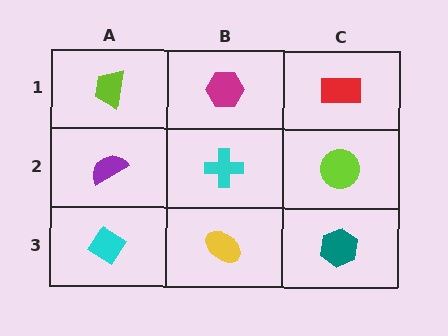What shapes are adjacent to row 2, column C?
A red rectangle (row 1, column C), a teal hexagon (row 3, column C), a cyan cross (row 2, column B).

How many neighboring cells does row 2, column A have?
3.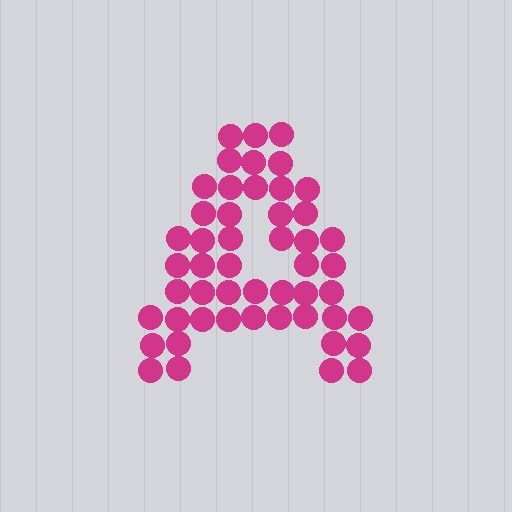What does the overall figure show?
The overall figure shows the letter A.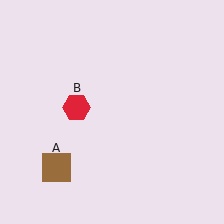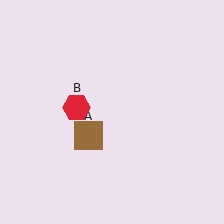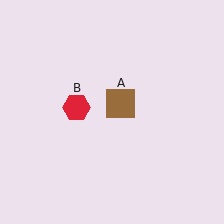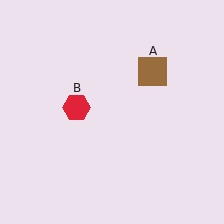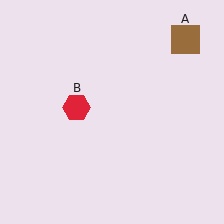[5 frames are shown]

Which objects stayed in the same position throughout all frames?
Red hexagon (object B) remained stationary.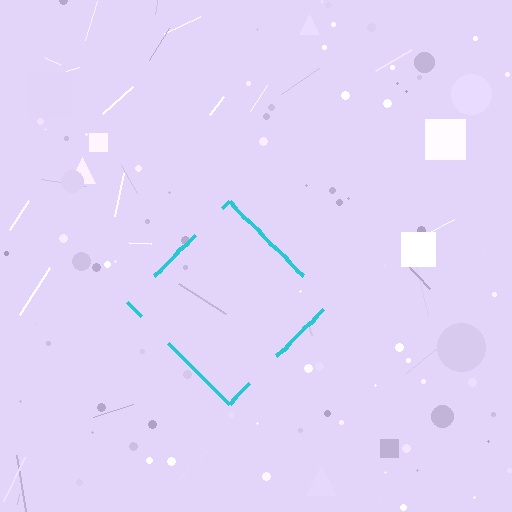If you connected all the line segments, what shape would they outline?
They would outline a diamond.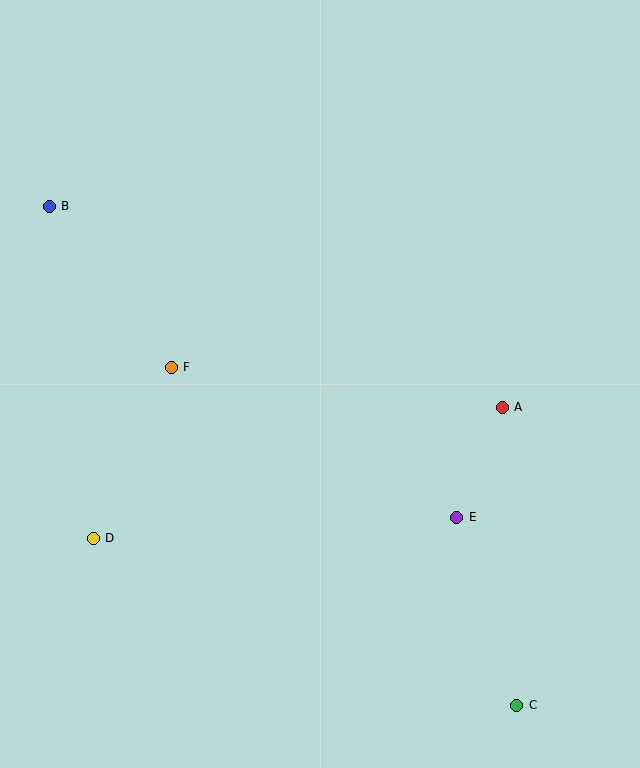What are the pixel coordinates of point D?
Point D is at (93, 538).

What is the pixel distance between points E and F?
The distance between E and F is 322 pixels.